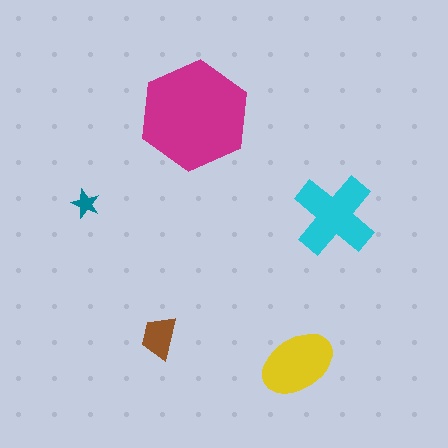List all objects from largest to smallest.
The magenta hexagon, the cyan cross, the yellow ellipse, the brown trapezoid, the teal star.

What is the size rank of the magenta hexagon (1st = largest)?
1st.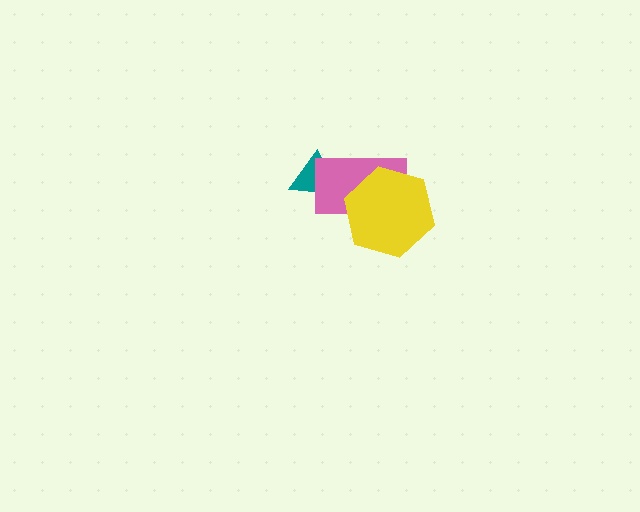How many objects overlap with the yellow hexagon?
1 object overlaps with the yellow hexagon.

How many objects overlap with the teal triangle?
1 object overlaps with the teal triangle.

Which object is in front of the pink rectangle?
The yellow hexagon is in front of the pink rectangle.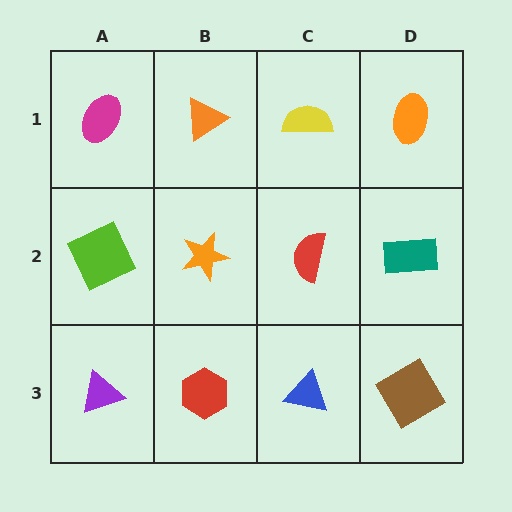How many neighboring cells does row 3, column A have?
2.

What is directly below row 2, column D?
A brown diamond.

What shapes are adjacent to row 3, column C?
A red semicircle (row 2, column C), a red hexagon (row 3, column B), a brown diamond (row 3, column D).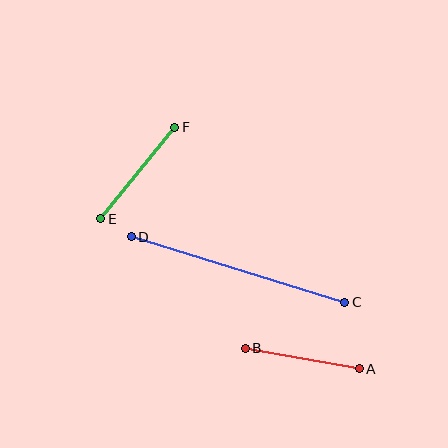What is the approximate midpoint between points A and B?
The midpoint is at approximately (302, 359) pixels.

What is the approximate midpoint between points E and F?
The midpoint is at approximately (138, 173) pixels.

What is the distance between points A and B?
The distance is approximately 116 pixels.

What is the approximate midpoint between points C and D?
The midpoint is at approximately (238, 269) pixels.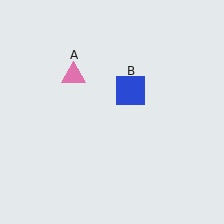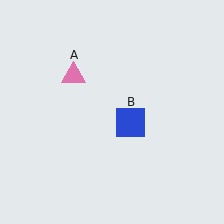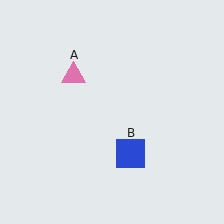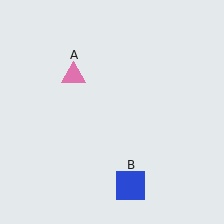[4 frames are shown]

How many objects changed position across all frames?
1 object changed position: blue square (object B).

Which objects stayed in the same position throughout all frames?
Pink triangle (object A) remained stationary.